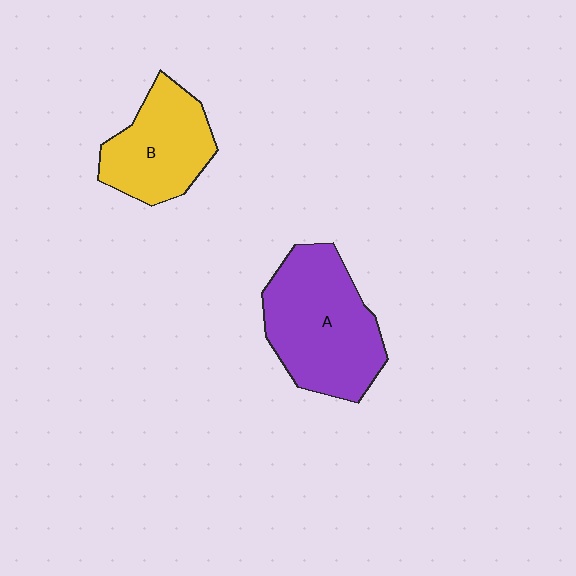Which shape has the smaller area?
Shape B (yellow).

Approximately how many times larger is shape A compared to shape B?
Approximately 1.4 times.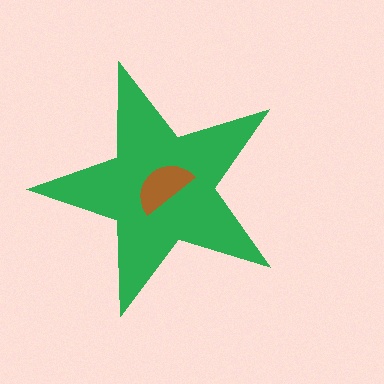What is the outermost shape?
The green star.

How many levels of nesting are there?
2.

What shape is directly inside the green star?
The brown semicircle.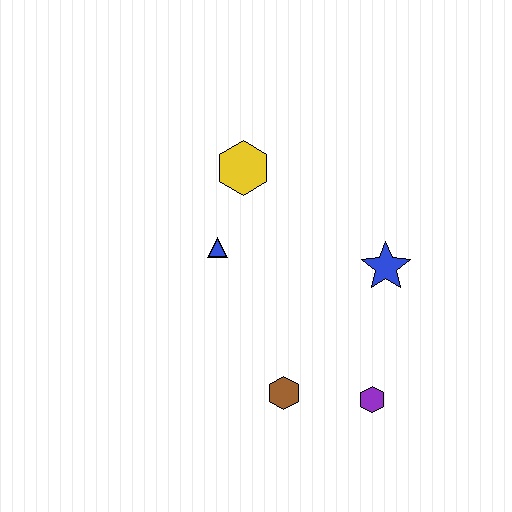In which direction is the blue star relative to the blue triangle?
The blue star is to the right of the blue triangle.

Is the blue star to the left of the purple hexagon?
No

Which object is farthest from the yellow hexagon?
The purple hexagon is farthest from the yellow hexagon.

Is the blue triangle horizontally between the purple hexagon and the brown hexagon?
No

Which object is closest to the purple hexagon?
The brown hexagon is closest to the purple hexagon.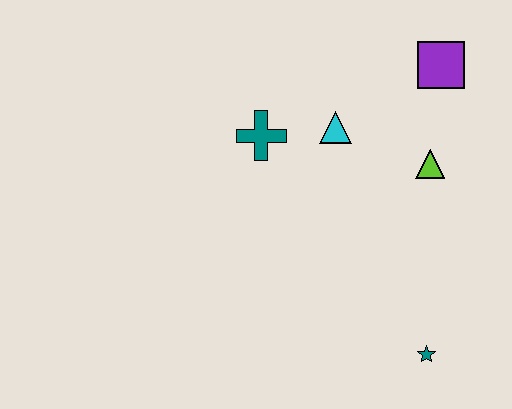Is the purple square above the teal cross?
Yes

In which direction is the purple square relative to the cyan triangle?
The purple square is to the right of the cyan triangle.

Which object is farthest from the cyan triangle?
The teal star is farthest from the cyan triangle.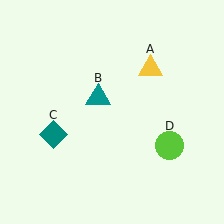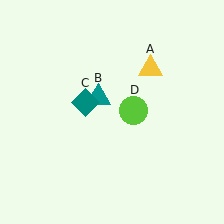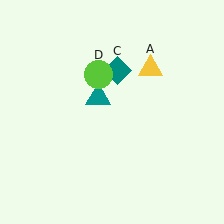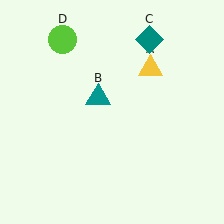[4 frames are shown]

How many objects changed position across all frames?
2 objects changed position: teal diamond (object C), lime circle (object D).